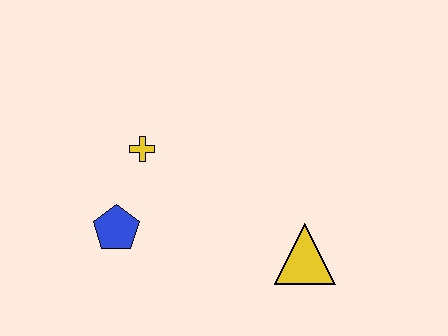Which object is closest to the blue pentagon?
The yellow cross is closest to the blue pentagon.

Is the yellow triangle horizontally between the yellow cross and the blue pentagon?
No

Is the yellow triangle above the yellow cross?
No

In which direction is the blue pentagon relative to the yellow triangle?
The blue pentagon is to the left of the yellow triangle.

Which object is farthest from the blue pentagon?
The yellow triangle is farthest from the blue pentagon.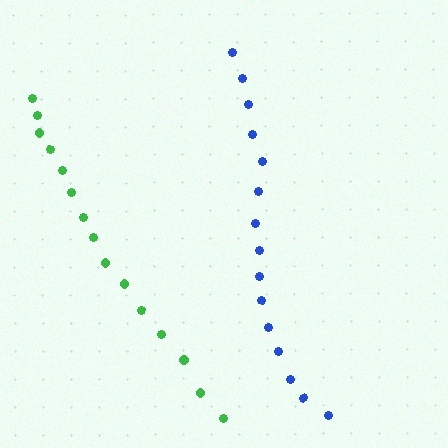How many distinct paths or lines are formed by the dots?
There are 2 distinct paths.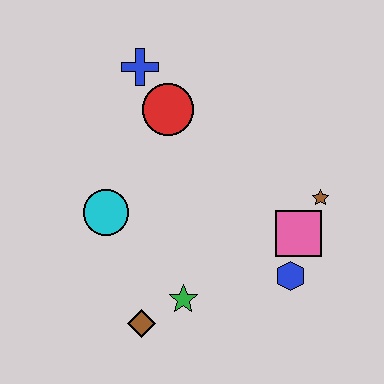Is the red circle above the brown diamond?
Yes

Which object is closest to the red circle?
The blue cross is closest to the red circle.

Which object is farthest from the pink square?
The blue cross is farthest from the pink square.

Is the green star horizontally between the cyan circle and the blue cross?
No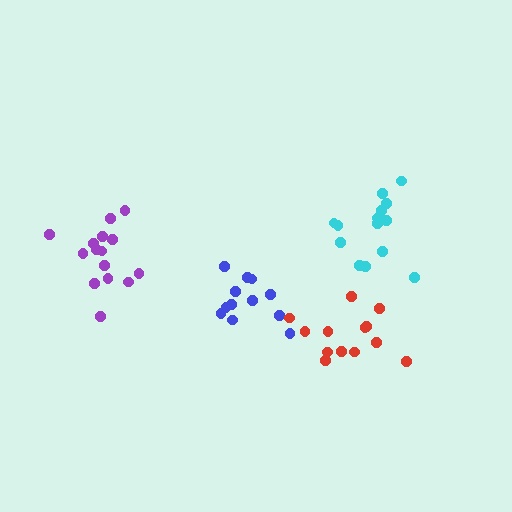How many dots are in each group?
Group 1: 15 dots, Group 2: 12 dots, Group 3: 14 dots, Group 4: 13 dots (54 total).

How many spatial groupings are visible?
There are 4 spatial groupings.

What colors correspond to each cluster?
The clusters are colored: purple, blue, cyan, red.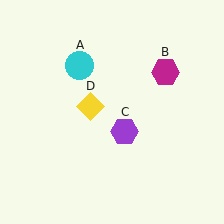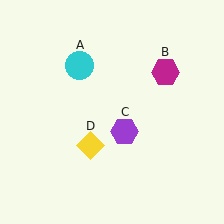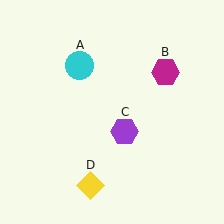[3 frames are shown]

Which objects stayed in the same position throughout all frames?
Cyan circle (object A) and magenta hexagon (object B) and purple hexagon (object C) remained stationary.